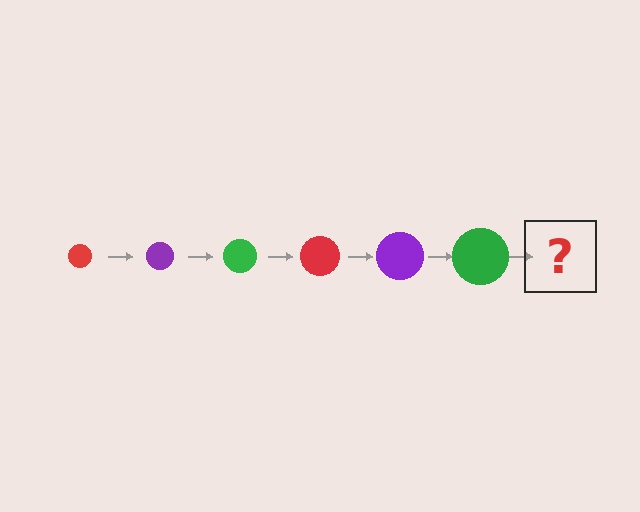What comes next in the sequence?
The next element should be a red circle, larger than the previous one.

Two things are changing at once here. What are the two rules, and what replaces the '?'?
The two rules are that the circle grows larger each step and the color cycles through red, purple, and green. The '?' should be a red circle, larger than the previous one.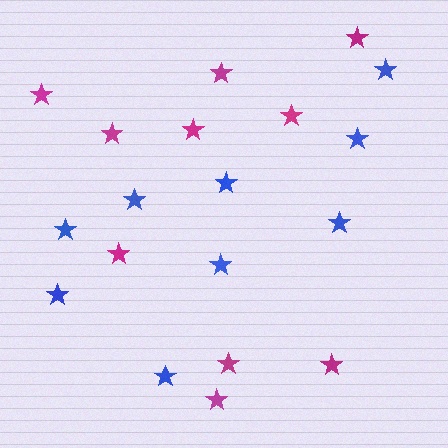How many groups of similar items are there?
There are 2 groups: one group of magenta stars (10) and one group of blue stars (9).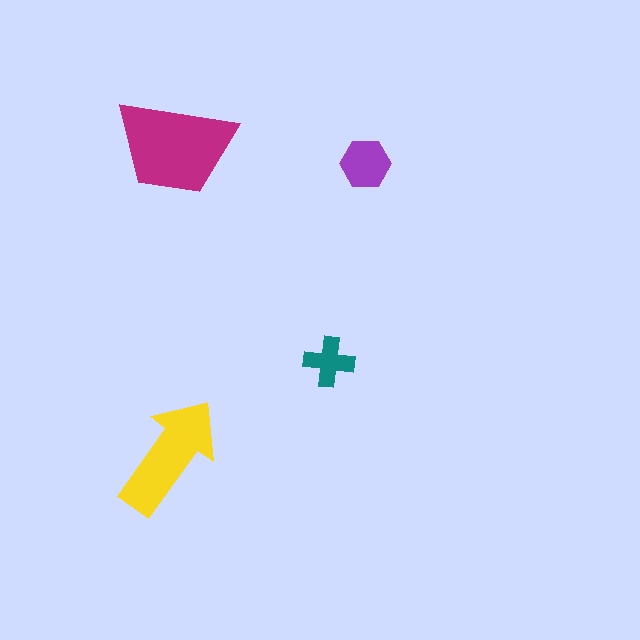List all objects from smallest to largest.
The teal cross, the purple hexagon, the yellow arrow, the magenta trapezoid.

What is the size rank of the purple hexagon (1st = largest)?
3rd.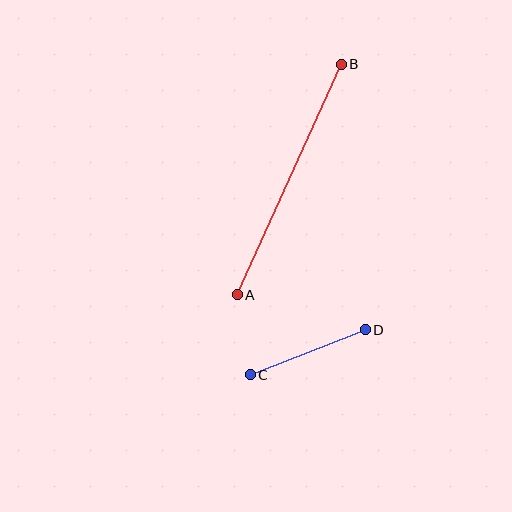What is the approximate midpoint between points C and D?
The midpoint is at approximately (308, 352) pixels.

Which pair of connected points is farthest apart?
Points A and B are farthest apart.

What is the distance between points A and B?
The distance is approximately 253 pixels.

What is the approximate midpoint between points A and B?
The midpoint is at approximately (289, 179) pixels.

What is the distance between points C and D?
The distance is approximately 123 pixels.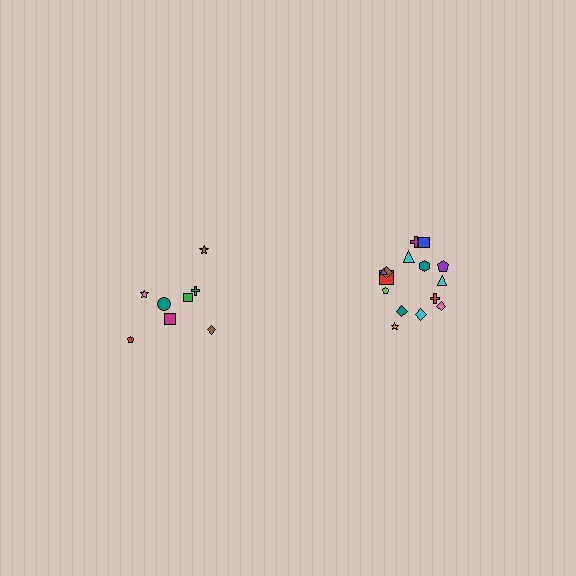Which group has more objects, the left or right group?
The right group.